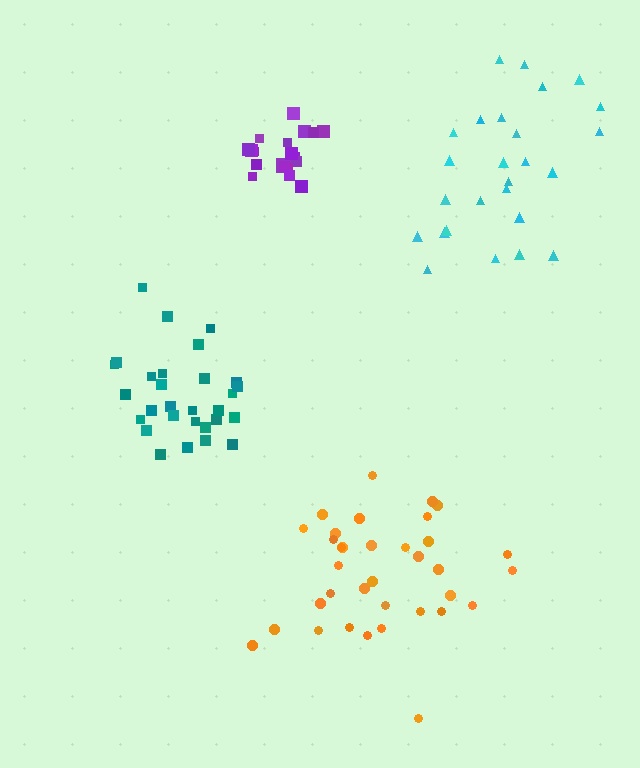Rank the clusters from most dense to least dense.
purple, teal, orange, cyan.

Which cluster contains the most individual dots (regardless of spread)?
Orange (35).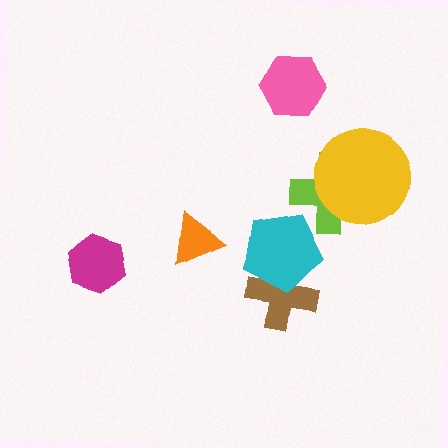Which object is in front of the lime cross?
The yellow circle is in front of the lime cross.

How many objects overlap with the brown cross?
1 object overlaps with the brown cross.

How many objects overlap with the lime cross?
1 object overlaps with the lime cross.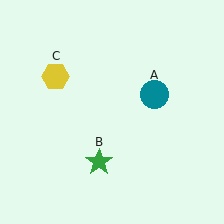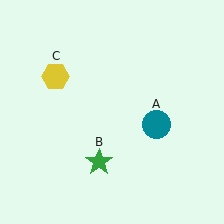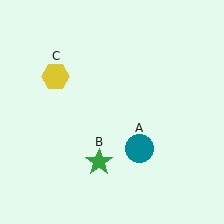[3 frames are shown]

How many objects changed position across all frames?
1 object changed position: teal circle (object A).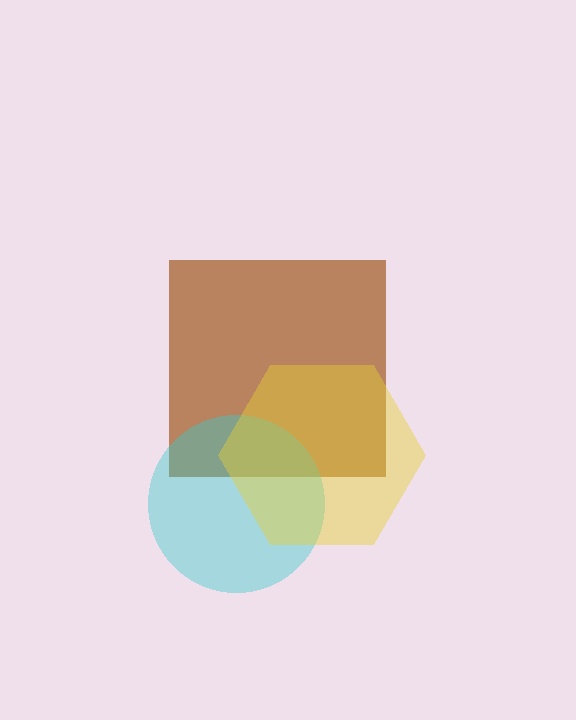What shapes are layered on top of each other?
The layered shapes are: a brown square, a cyan circle, a yellow hexagon.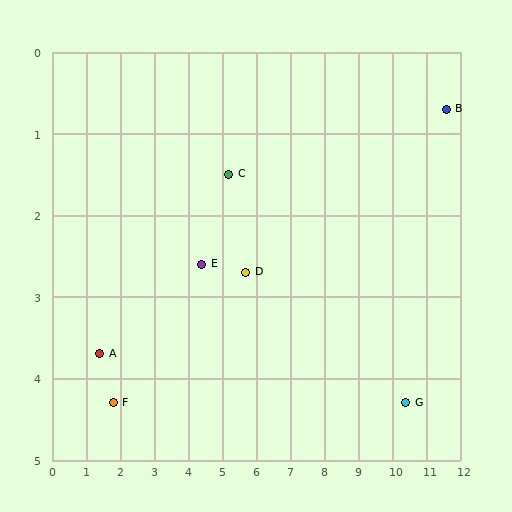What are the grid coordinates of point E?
Point E is at approximately (4.4, 2.6).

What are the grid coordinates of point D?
Point D is at approximately (5.7, 2.7).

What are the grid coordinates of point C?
Point C is at approximately (5.2, 1.5).